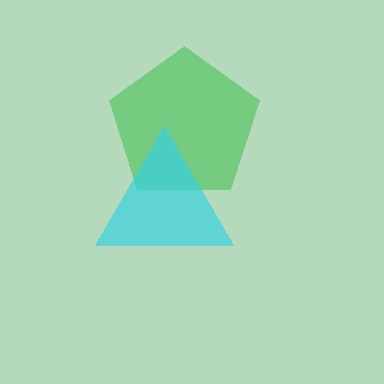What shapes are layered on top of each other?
The layered shapes are: a green pentagon, a cyan triangle.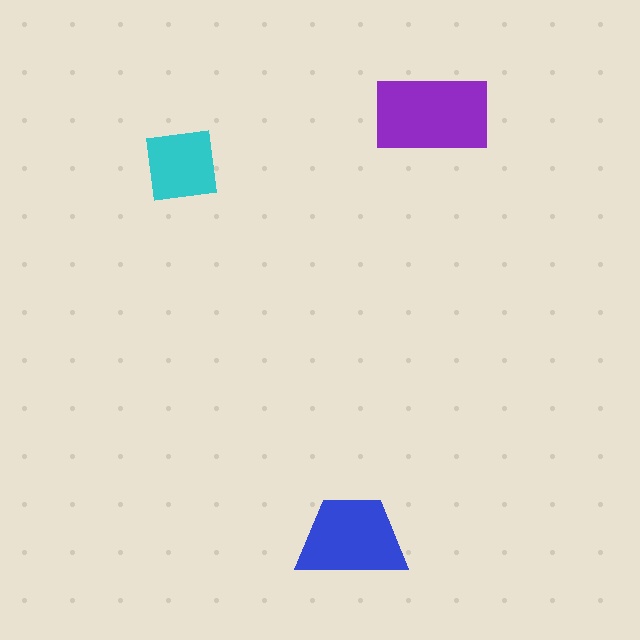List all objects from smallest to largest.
The cyan square, the blue trapezoid, the purple rectangle.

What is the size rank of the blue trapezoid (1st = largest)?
2nd.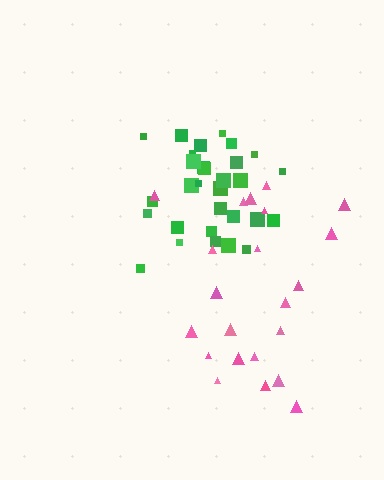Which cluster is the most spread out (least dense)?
Pink.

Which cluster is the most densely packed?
Green.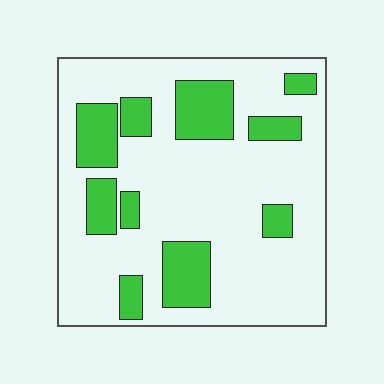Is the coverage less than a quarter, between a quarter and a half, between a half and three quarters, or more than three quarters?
Less than a quarter.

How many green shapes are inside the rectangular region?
10.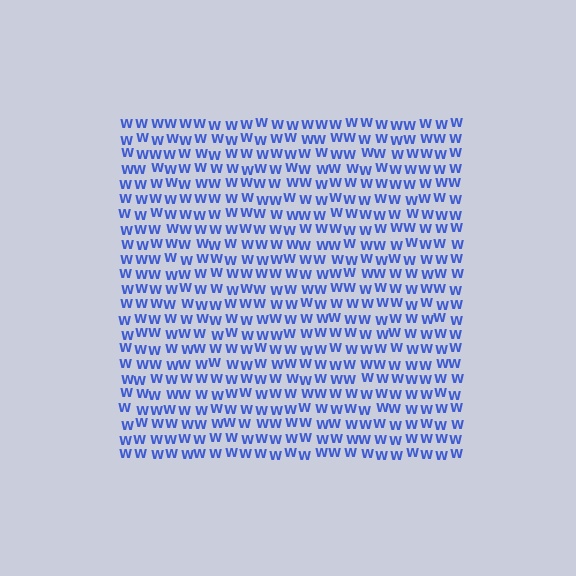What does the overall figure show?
The overall figure shows a square.